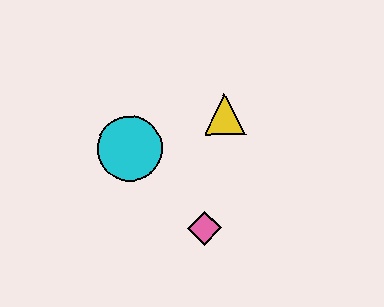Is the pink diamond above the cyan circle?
No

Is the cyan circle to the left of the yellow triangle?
Yes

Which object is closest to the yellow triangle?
The cyan circle is closest to the yellow triangle.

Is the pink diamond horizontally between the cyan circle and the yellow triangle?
Yes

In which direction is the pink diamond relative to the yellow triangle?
The pink diamond is below the yellow triangle.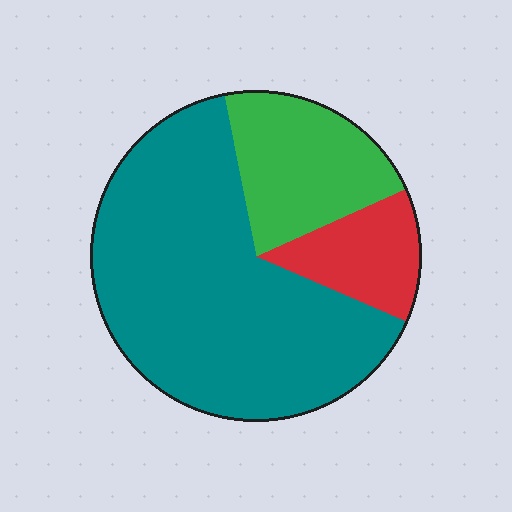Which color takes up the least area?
Red, at roughly 15%.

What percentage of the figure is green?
Green covers 21% of the figure.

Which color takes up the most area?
Teal, at roughly 65%.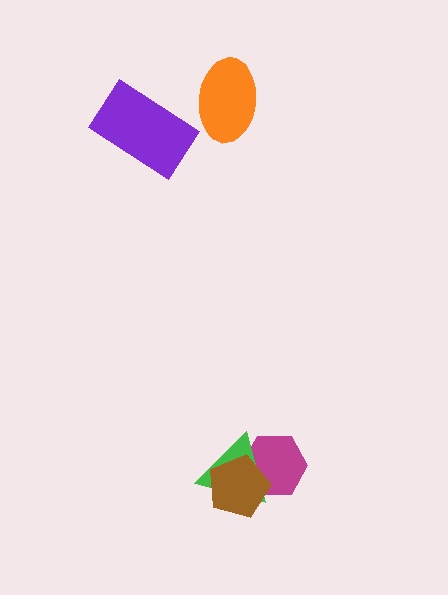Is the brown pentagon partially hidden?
No, no other shape covers it.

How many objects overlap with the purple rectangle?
0 objects overlap with the purple rectangle.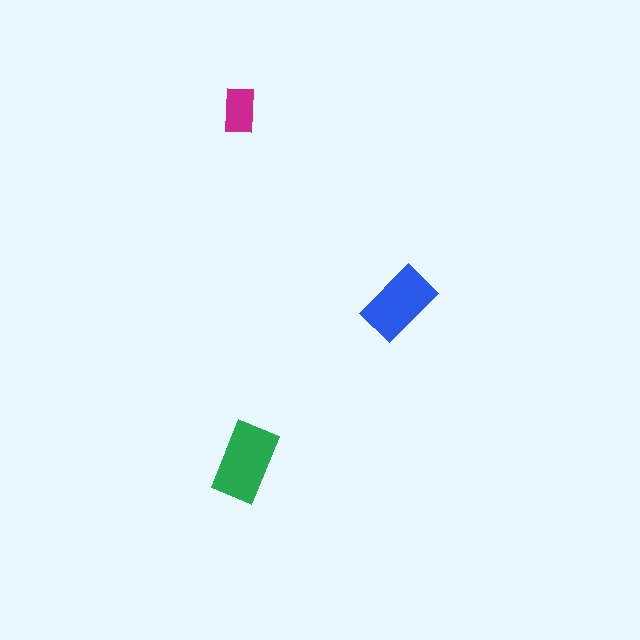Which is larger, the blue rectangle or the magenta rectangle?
The blue one.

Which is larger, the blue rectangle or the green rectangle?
The green one.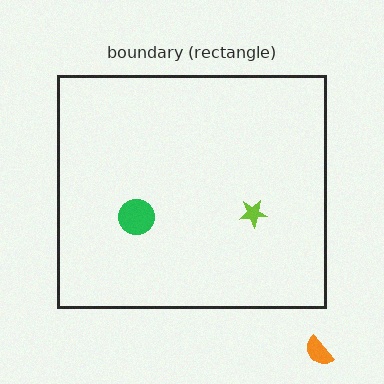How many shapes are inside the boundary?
2 inside, 1 outside.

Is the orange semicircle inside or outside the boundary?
Outside.